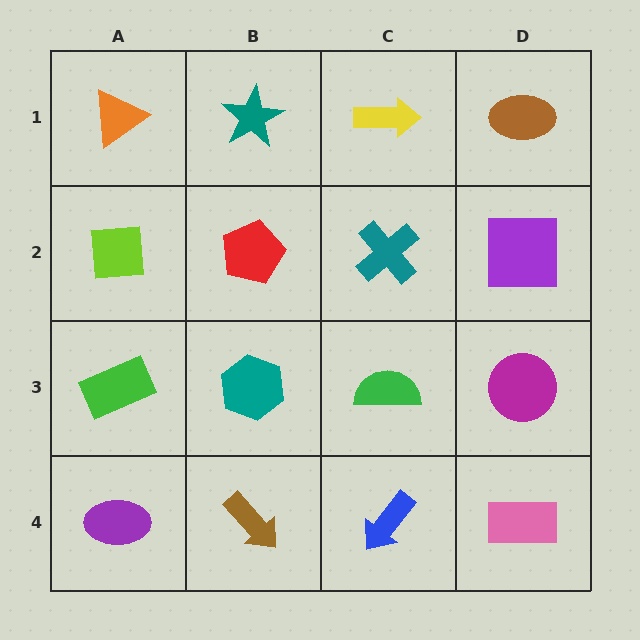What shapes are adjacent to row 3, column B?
A red pentagon (row 2, column B), a brown arrow (row 4, column B), a green rectangle (row 3, column A), a green semicircle (row 3, column C).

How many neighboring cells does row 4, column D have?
2.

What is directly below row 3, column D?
A pink rectangle.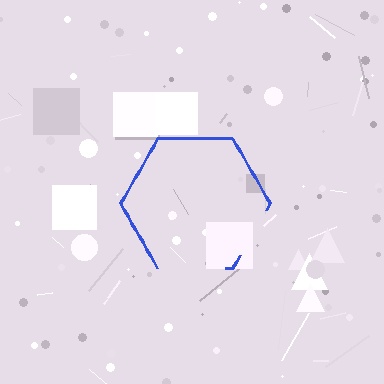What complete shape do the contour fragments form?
The contour fragments form a hexagon.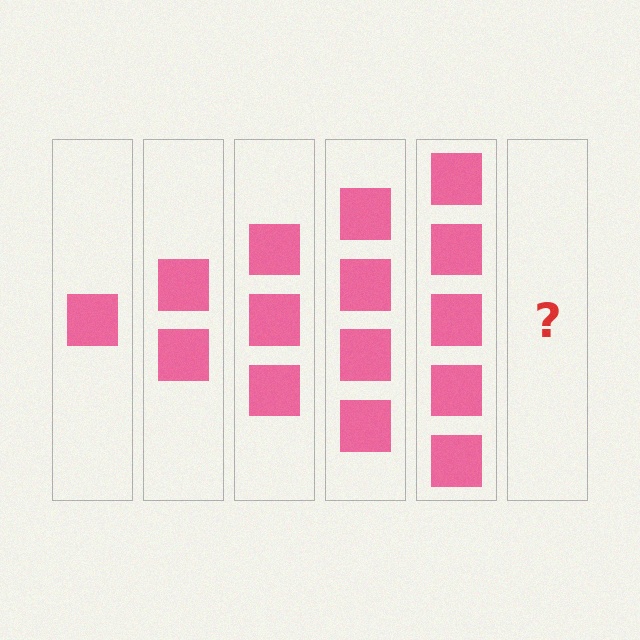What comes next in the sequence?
The next element should be 6 squares.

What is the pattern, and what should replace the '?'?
The pattern is that each step adds one more square. The '?' should be 6 squares.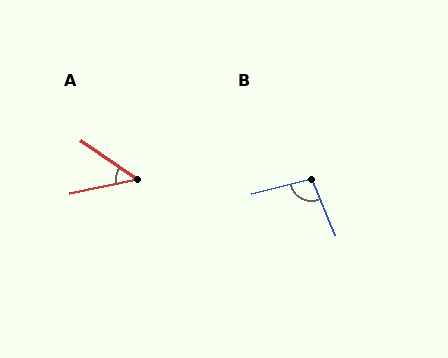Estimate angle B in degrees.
Approximately 99 degrees.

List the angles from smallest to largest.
A (47°), B (99°).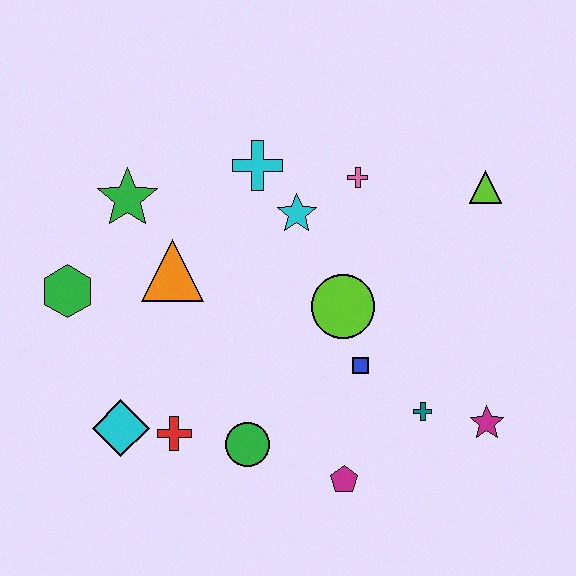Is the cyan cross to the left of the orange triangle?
No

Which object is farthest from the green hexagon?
The magenta star is farthest from the green hexagon.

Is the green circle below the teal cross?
Yes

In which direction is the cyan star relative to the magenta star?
The cyan star is above the magenta star.